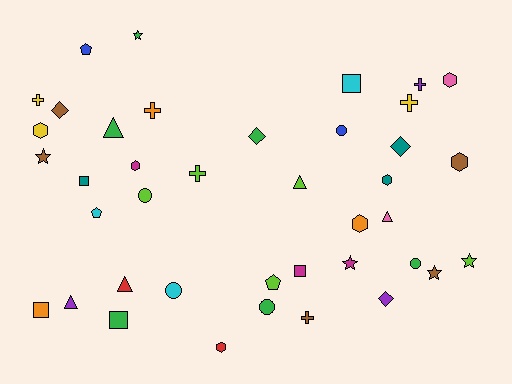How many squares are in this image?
There are 5 squares.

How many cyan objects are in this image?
There are 3 cyan objects.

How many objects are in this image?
There are 40 objects.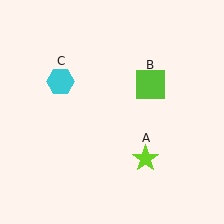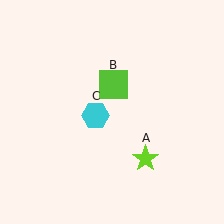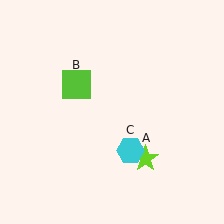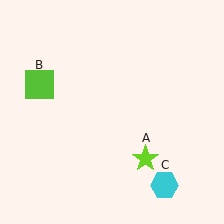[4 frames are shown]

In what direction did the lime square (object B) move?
The lime square (object B) moved left.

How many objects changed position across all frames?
2 objects changed position: lime square (object B), cyan hexagon (object C).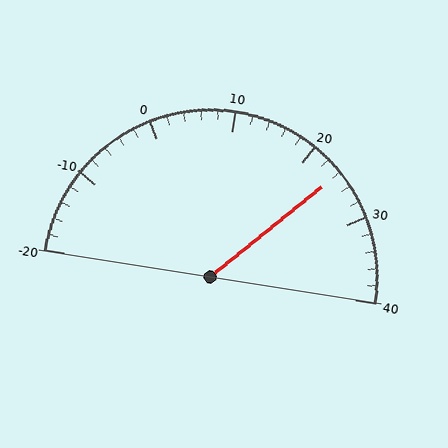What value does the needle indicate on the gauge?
The needle indicates approximately 24.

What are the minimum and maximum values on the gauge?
The gauge ranges from -20 to 40.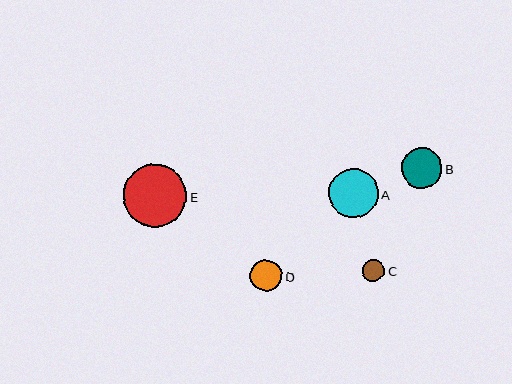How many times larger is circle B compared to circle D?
Circle B is approximately 1.3 times the size of circle D.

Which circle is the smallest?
Circle C is the smallest with a size of approximately 22 pixels.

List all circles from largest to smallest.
From largest to smallest: E, A, B, D, C.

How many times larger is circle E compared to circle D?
Circle E is approximately 2.0 times the size of circle D.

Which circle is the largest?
Circle E is the largest with a size of approximately 63 pixels.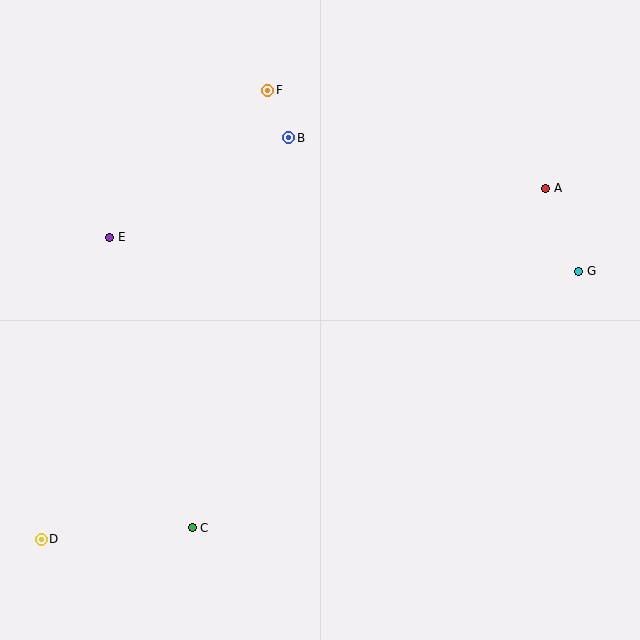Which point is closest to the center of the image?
Point B at (289, 138) is closest to the center.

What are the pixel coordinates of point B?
Point B is at (289, 138).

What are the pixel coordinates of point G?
Point G is at (579, 271).